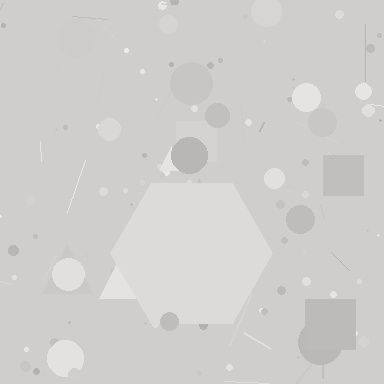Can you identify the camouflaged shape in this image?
The camouflaged shape is a hexagon.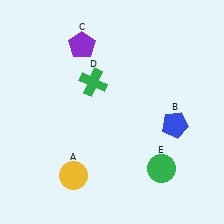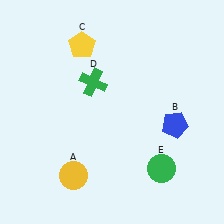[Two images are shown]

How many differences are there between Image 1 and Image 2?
There is 1 difference between the two images.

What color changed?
The pentagon (C) changed from purple in Image 1 to yellow in Image 2.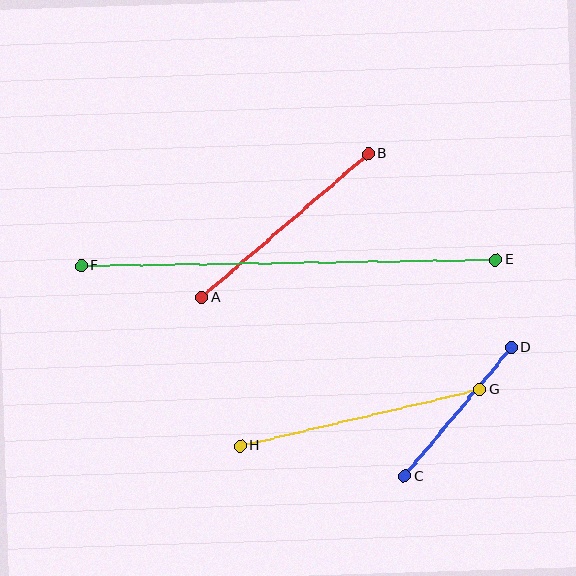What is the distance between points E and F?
The distance is approximately 415 pixels.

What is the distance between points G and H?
The distance is approximately 247 pixels.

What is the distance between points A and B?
The distance is approximately 220 pixels.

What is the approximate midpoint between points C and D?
The midpoint is at approximately (458, 412) pixels.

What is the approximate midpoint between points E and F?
The midpoint is at approximately (289, 263) pixels.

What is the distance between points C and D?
The distance is approximately 167 pixels.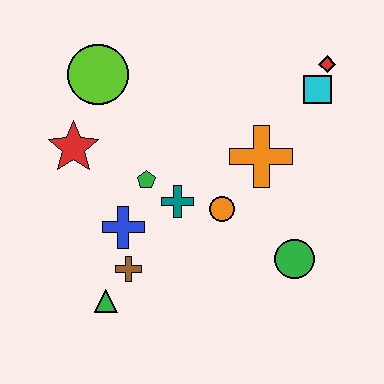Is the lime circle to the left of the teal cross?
Yes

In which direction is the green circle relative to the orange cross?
The green circle is below the orange cross.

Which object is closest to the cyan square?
The red diamond is closest to the cyan square.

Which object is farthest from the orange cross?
The green triangle is farthest from the orange cross.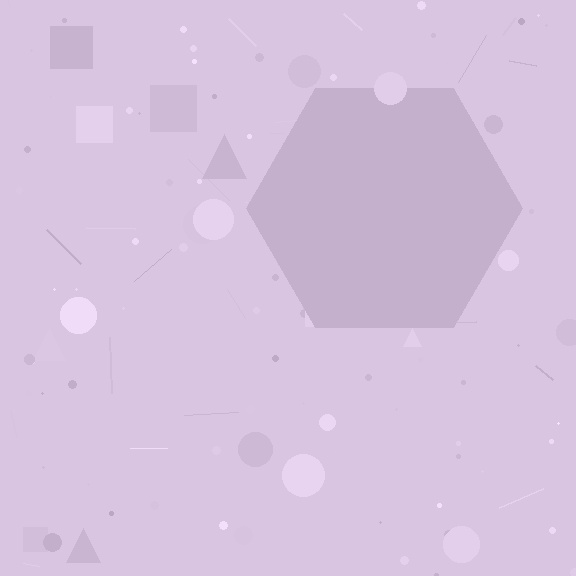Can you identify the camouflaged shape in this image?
The camouflaged shape is a hexagon.